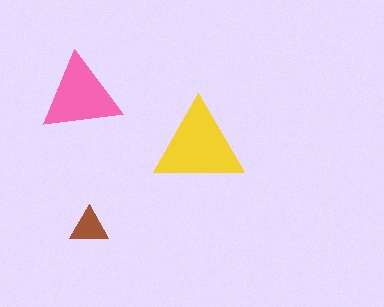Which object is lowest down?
The brown triangle is bottommost.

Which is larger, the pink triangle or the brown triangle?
The pink one.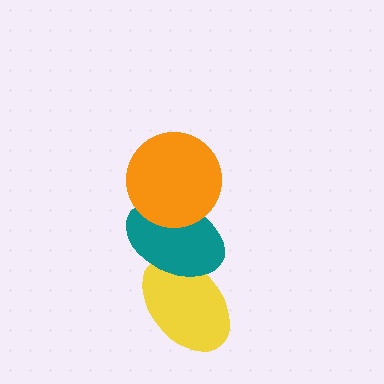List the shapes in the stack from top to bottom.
From top to bottom: the orange circle, the teal ellipse, the yellow ellipse.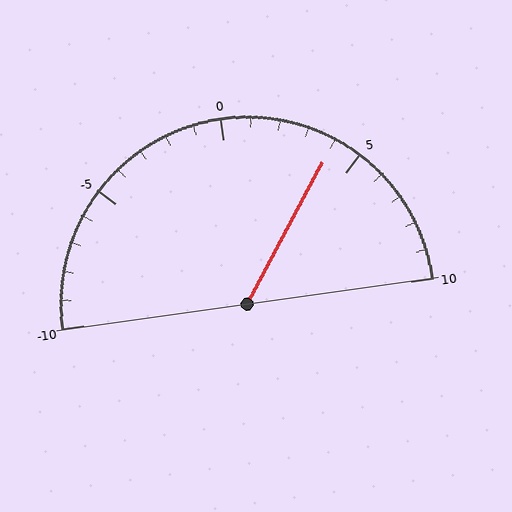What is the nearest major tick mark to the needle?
The nearest major tick mark is 5.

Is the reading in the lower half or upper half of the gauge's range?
The reading is in the upper half of the range (-10 to 10).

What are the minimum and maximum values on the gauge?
The gauge ranges from -10 to 10.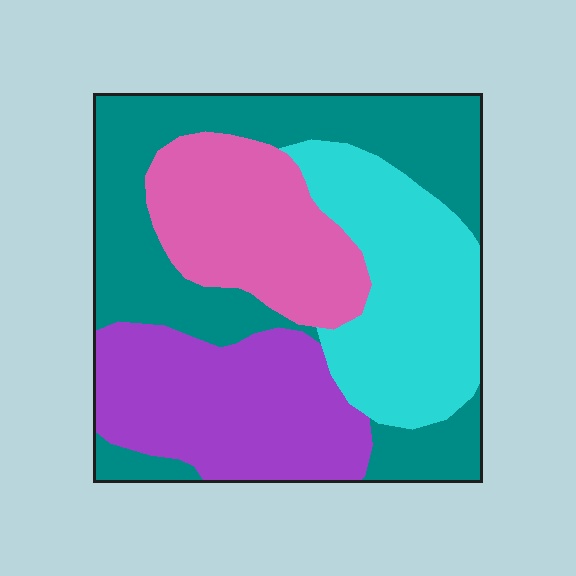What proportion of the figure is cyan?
Cyan covers 23% of the figure.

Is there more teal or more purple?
Teal.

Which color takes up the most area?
Teal, at roughly 35%.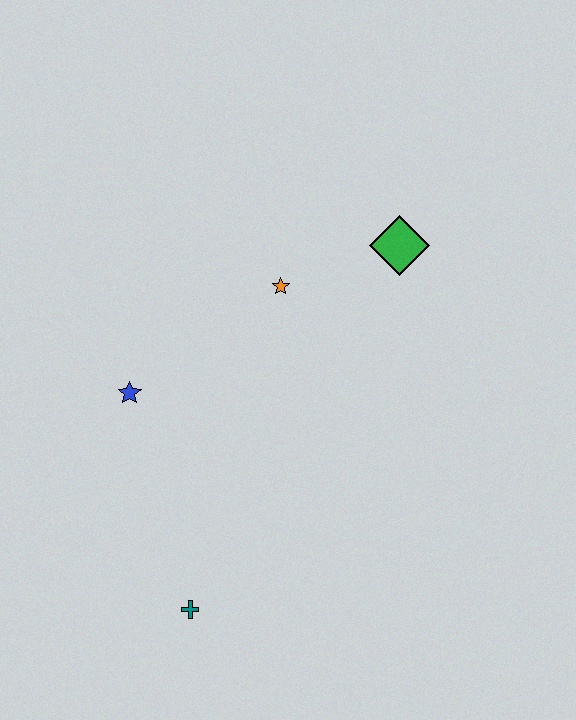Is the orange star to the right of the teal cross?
Yes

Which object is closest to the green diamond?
The orange star is closest to the green diamond.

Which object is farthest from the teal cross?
The green diamond is farthest from the teal cross.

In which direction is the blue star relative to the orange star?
The blue star is to the left of the orange star.